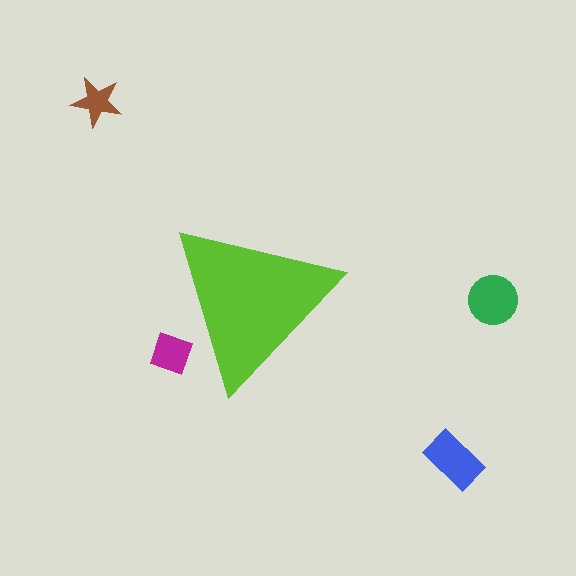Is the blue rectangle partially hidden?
No, the blue rectangle is fully visible.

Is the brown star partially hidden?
No, the brown star is fully visible.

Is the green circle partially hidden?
No, the green circle is fully visible.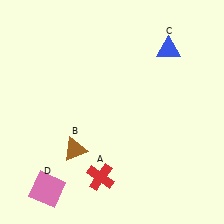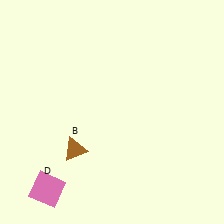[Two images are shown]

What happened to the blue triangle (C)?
The blue triangle (C) was removed in Image 2. It was in the top-right area of Image 1.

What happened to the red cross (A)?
The red cross (A) was removed in Image 2. It was in the bottom-left area of Image 1.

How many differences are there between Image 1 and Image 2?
There are 2 differences between the two images.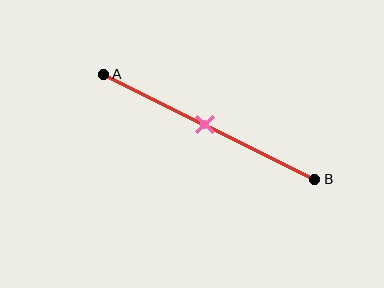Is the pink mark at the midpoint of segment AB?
Yes, the mark is approximately at the midpoint.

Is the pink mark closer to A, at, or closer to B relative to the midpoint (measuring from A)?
The pink mark is approximately at the midpoint of segment AB.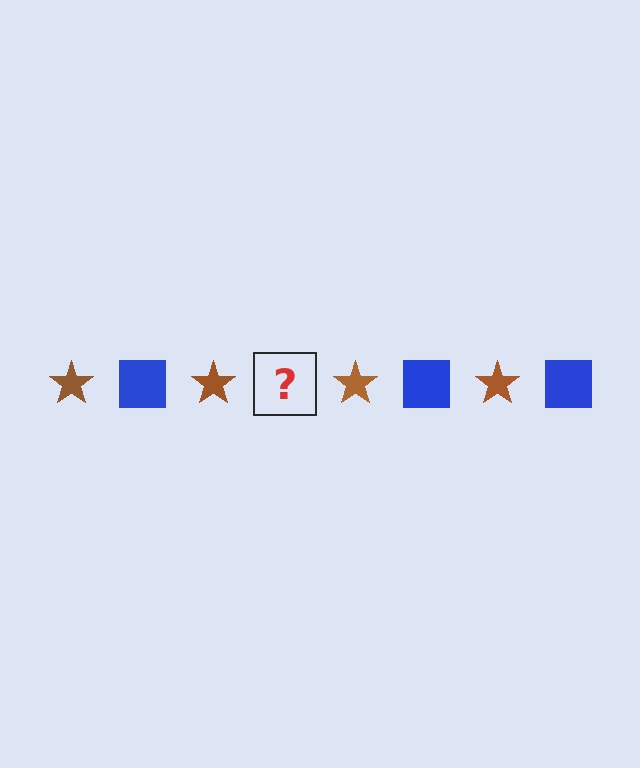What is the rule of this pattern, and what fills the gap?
The rule is that the pattern alternates between brown star and blue square. The gap should be filled with a blue square.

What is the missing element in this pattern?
The missing element is a blue square.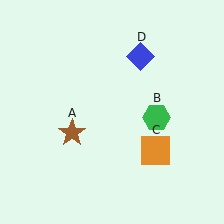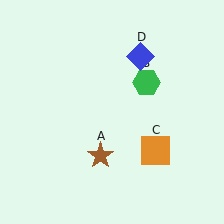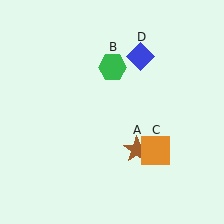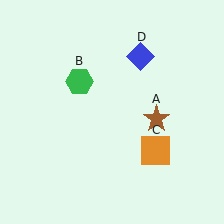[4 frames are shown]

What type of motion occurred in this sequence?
The brown star (object A), green hexagon (object B) rotated counterclockwise around the center of the scene.